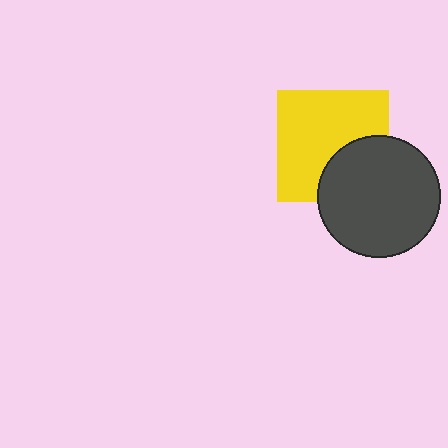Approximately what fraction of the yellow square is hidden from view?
Roughly 32% of the yellow square is hidden behind the dark gray circle.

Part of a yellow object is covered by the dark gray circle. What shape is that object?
It is a square.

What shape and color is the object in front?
The object in front is a dark gray circle.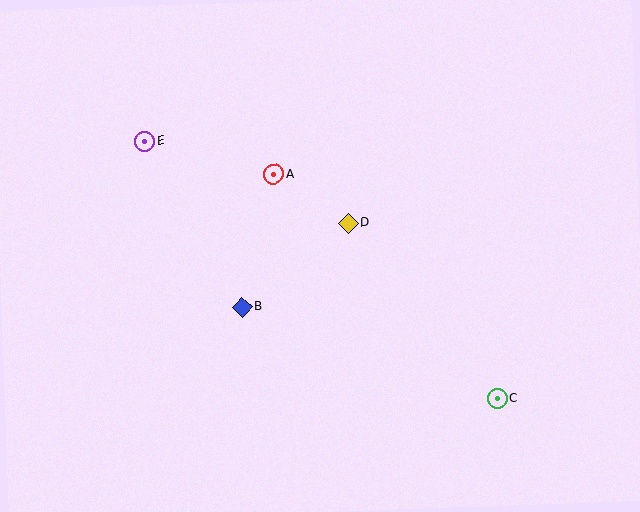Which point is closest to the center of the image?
Point D at (348, 223) is closest to the center.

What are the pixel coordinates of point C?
Point C is at (497, 399).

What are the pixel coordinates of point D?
Point D is at (348, 223).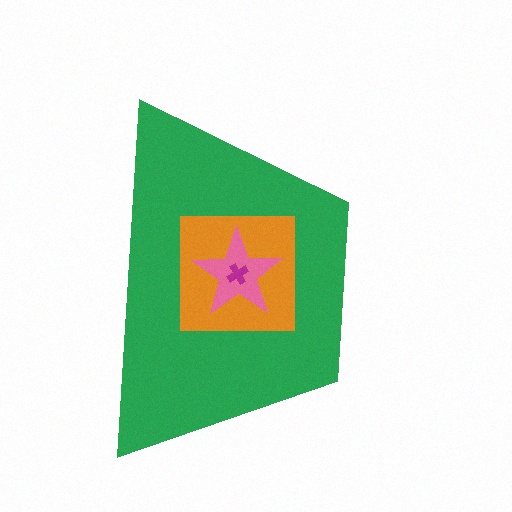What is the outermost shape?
The green trapezoid.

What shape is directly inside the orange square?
The pink star.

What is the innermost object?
The magenta cross.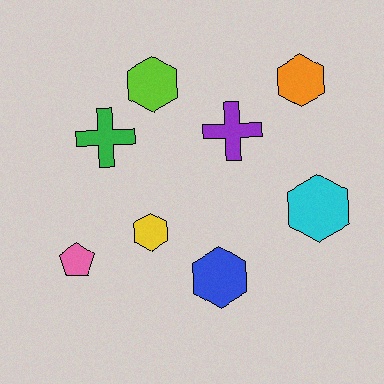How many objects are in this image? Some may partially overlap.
There are 8 objects.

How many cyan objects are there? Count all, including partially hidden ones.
There is 1 cyan object.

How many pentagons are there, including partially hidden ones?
There is 1 pentagon.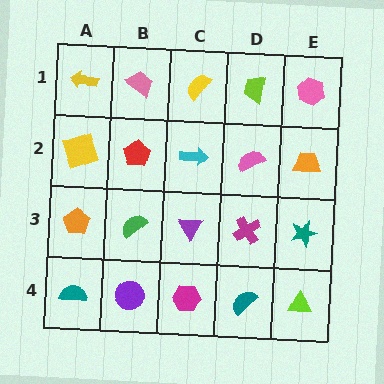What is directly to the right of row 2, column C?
A pink semicircle.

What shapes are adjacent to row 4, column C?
A purple triangle (row 3, column C), a purple circle (row 4, column B), a teal semicircle (row 4, column D).